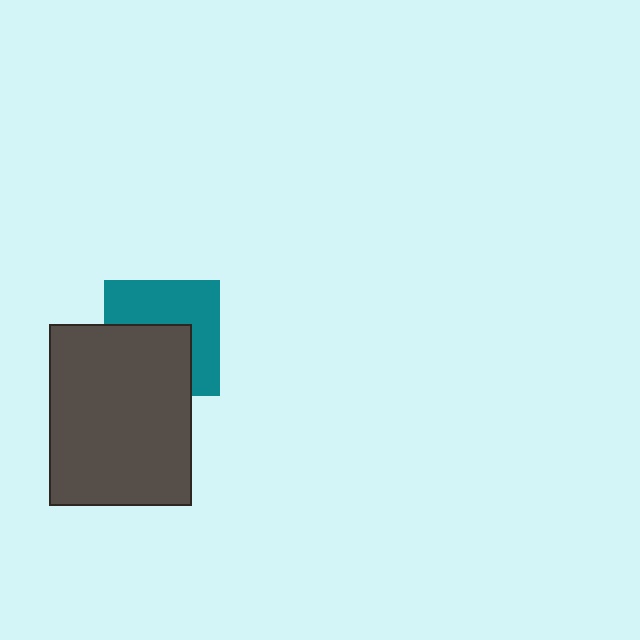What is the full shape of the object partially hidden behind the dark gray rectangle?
The partially hidden object is a teal square.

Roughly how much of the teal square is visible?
About half of it is visible (roughly 53%).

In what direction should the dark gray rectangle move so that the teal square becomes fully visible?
The dark gray rectangle should move down. That is the shortest direction to clear the overlap and leave the teal square fully visible.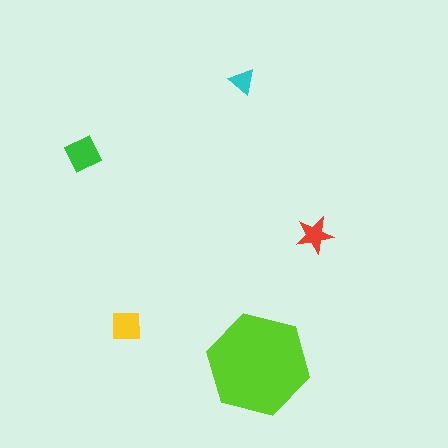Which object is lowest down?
The lime hexagon is bottommost.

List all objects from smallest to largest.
The cyan triangle, the red star, the yellow square, the green diamond, the lime hexagon.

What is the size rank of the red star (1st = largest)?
4th.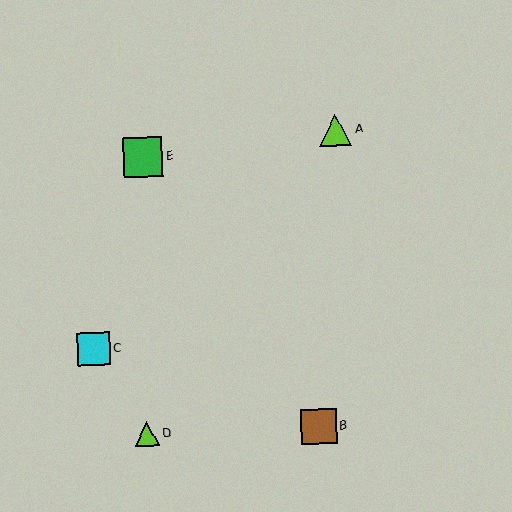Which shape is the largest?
The green square (labeled E) is the largest.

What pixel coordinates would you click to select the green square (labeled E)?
Click at (143, 157) to select the green square E.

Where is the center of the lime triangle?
The center of the lime triangle is at (335, 130).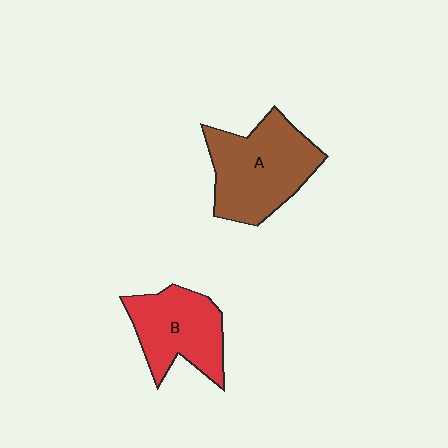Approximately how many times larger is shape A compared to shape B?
Approximately 1.3 times.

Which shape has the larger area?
Shape A (brown).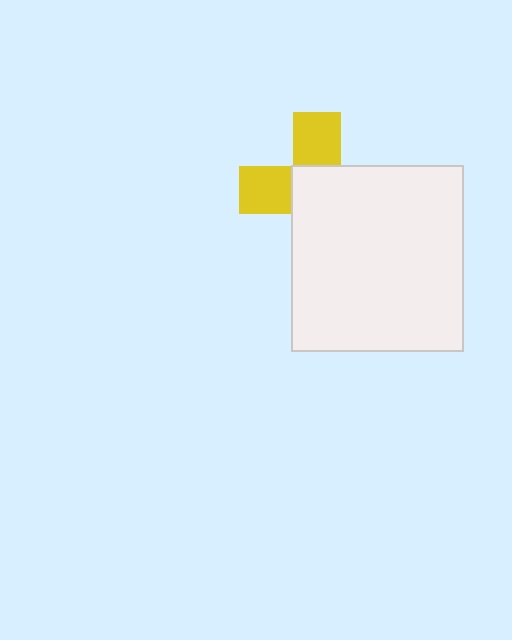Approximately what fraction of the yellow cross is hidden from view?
Roughly 60% of the yellow cross is hidden behind the white rectangle.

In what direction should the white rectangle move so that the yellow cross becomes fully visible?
The white rectangle should move toward the lower-right. That is the shortest direction to clear the overlap and leave the yellow cross fully visible.